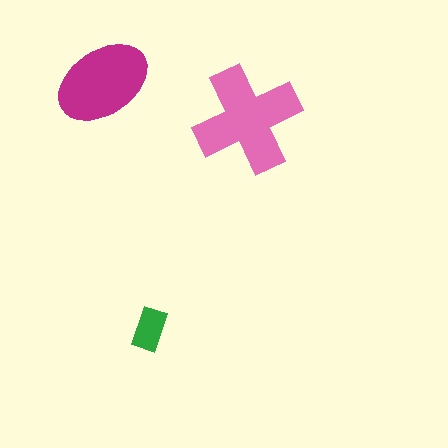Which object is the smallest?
The green rectangle.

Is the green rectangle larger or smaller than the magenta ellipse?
Smaller.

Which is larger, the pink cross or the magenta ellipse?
The pink cross.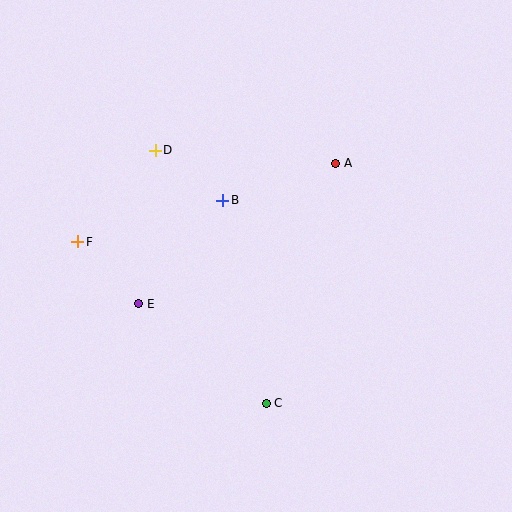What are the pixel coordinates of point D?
Point D is at (155, 150).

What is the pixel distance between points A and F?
The distance between A and F is 270 pixels.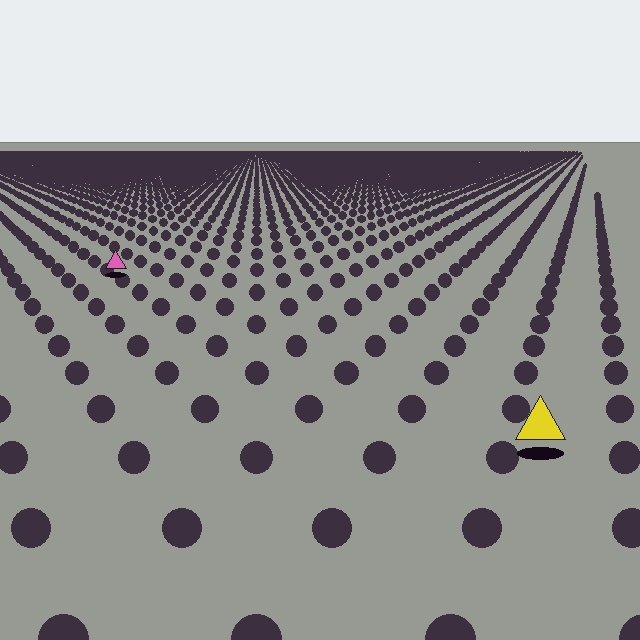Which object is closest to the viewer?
The yellow triangle is closest. The texture marks near it are larger and more spread out.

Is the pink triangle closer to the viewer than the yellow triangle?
No. The yellow triangle is closer — you can tell from the texture gradient: the ground texture is coarser near it.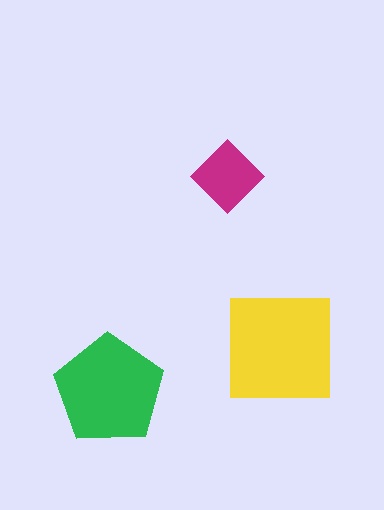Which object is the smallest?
The magenta diamond.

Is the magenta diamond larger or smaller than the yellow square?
Smaller.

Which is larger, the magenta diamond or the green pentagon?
The green pentagon.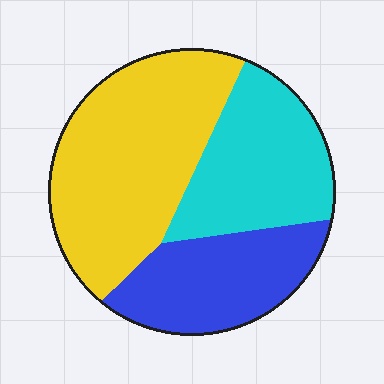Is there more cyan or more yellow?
Yellow.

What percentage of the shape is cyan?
Cyan covers 29% of the shape.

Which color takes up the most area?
Yellow, at roughly 45%.